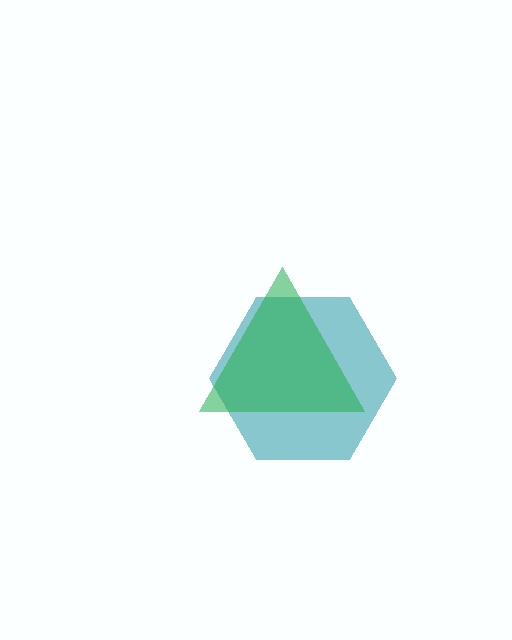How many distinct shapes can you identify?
There are 2 distinct shapes: a teal hexagon, a green triangle.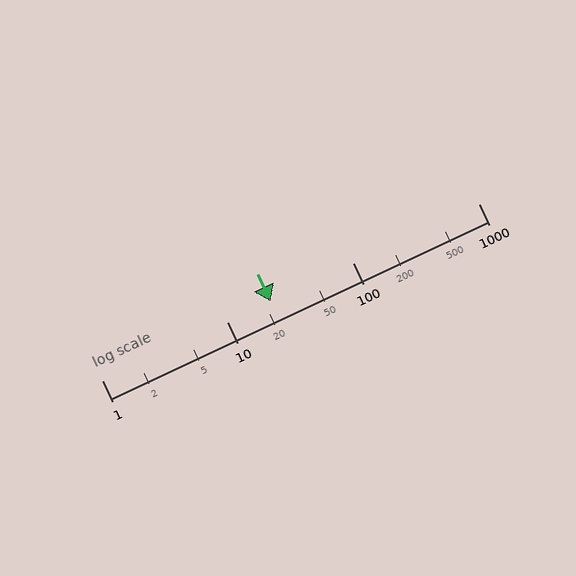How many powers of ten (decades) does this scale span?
The scale spans 3 decades, from 1 to 1000.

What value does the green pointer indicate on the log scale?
The pointer indicates approximately 22.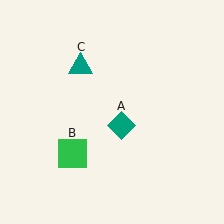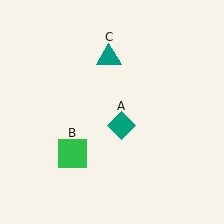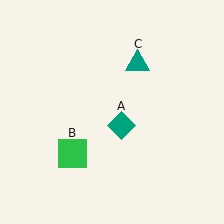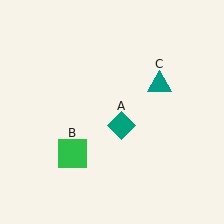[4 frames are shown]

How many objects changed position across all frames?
1 object changed position: teal triangle (object C).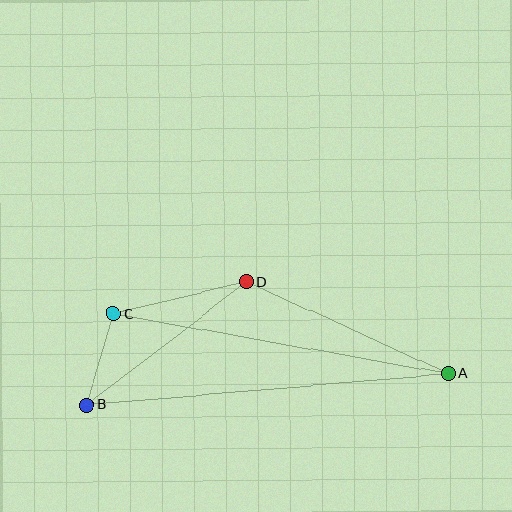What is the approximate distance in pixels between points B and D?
The distance between B and D is approximately 201 pixels.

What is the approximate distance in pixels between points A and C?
The distance between A and C is approximately 340 pixels.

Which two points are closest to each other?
Points B and C are closest to each other.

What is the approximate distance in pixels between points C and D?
The distance between C and D is approximately 137 pixels.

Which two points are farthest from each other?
Points A and B are farthest from each other.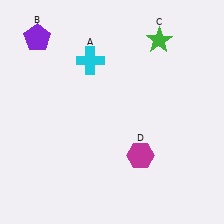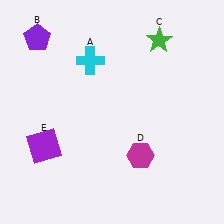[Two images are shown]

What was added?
A purple square (E) was added in Image 2.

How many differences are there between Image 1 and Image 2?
There is 1 difference between the two images.